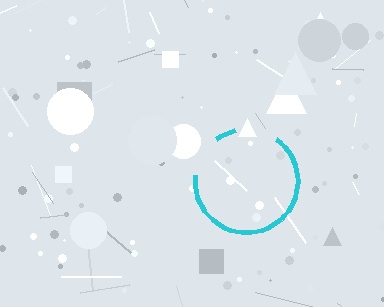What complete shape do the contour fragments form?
The contour fragments form a circle.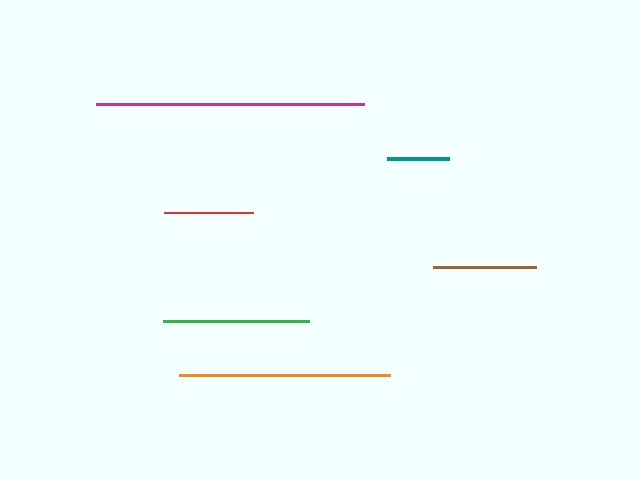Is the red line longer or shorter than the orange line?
The orange line is longer than the red line.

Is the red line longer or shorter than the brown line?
The brown line is longer than the red line.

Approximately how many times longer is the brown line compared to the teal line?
The brown line is approximately 1.7 times the length of the teal line.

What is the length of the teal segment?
The teal segment is approximately 62 pixels long.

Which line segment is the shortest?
The teal line is the shortest at approximately 62 pixels.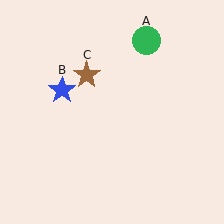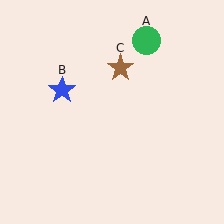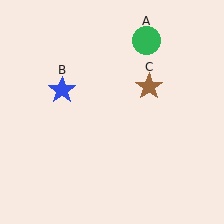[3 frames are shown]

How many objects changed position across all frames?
1 object changed position: brown star (object C).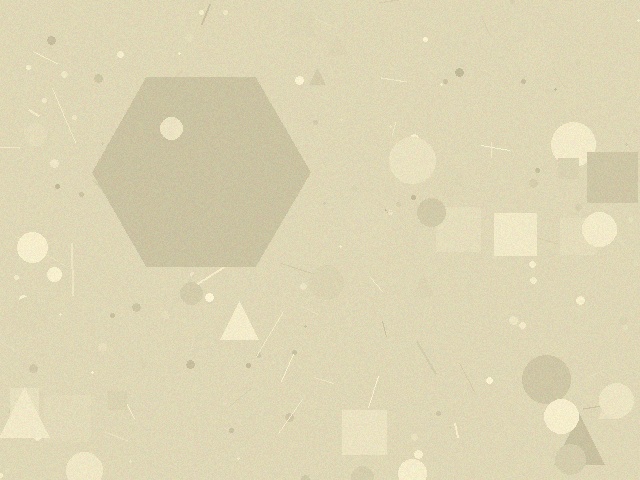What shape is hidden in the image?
A hexagon is hidden in the image.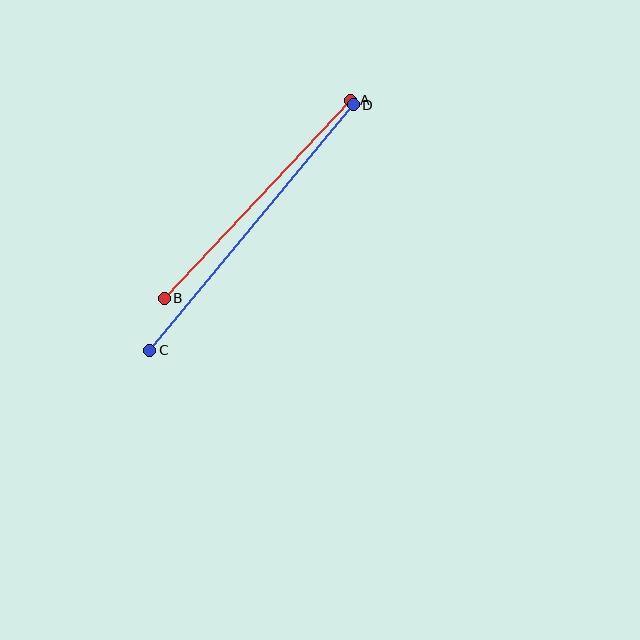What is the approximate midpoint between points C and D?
The midpoint is at approximately (252, 227) pixels.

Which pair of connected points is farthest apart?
Points C and D are farthest apart.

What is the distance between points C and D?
The distance is approximately 319 pixels.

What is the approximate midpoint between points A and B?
The midpoint is at approximately (257, 199) pixels.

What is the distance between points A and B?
The distance is approximately 272 pixels.